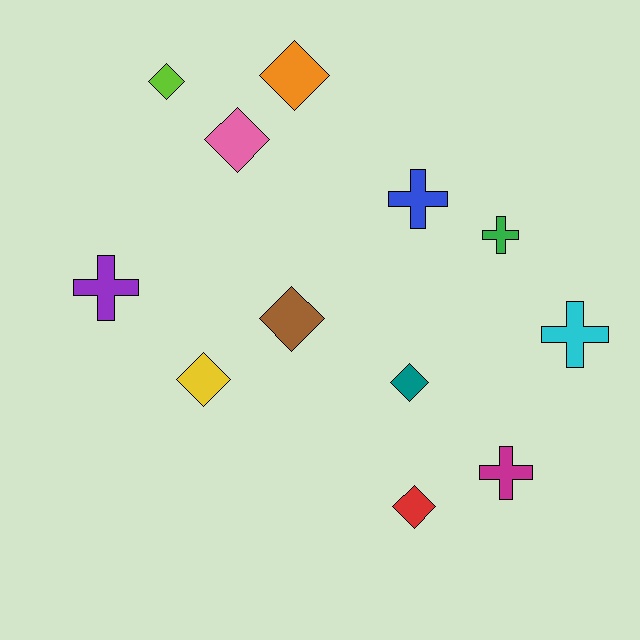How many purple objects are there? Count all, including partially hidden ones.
There is 1 purple object.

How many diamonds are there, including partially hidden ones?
There are 7 diamonds.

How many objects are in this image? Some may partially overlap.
There are 12 objects.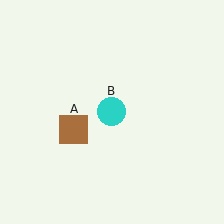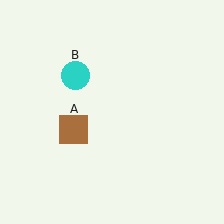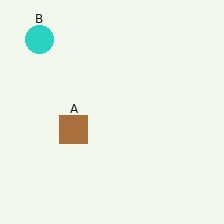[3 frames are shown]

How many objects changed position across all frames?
1 object changed position: cyan circle (object B).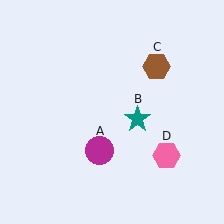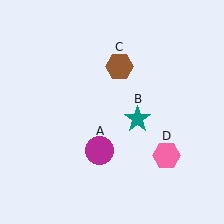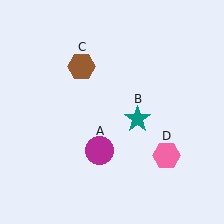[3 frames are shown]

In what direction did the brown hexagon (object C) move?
The brown hexagon (object C) moved left.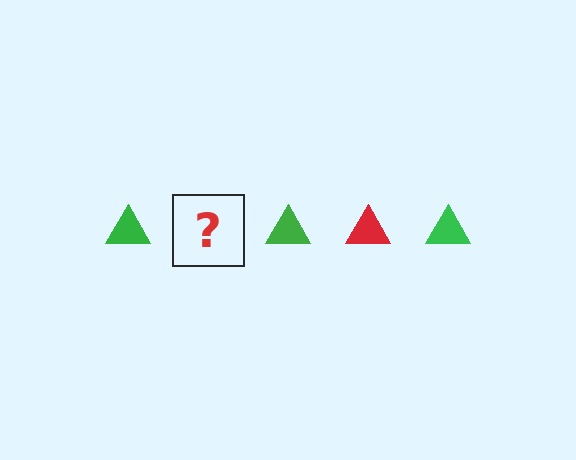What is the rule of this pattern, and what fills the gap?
The rule is that the pattern cycles through green, red triangles. The gap should be filled with a red triangle.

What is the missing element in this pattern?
The missing element is a red triangle.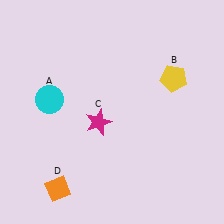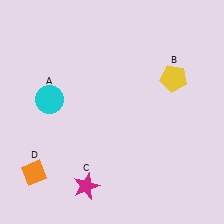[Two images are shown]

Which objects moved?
The objects that moved are: the magenta star (C), the orange diamond (D).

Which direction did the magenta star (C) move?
The magenta star (C) moved down.